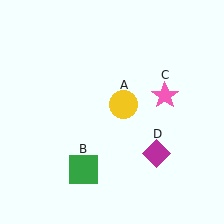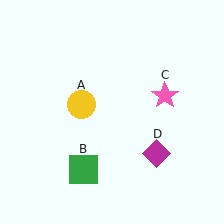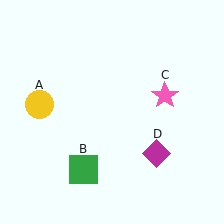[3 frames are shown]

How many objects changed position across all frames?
1 object changed position: yellow circle (object A).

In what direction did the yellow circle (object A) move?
The yellow circle (object A) moved left.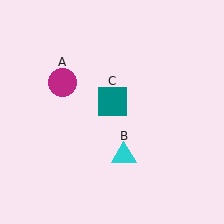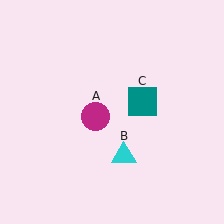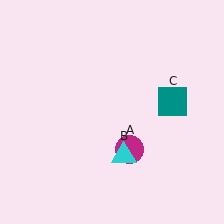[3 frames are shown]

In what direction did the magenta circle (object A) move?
The magenta circle (object A) moved down and to the right.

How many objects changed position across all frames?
2 objects changed position: magenta circle (object A), teal square (object C).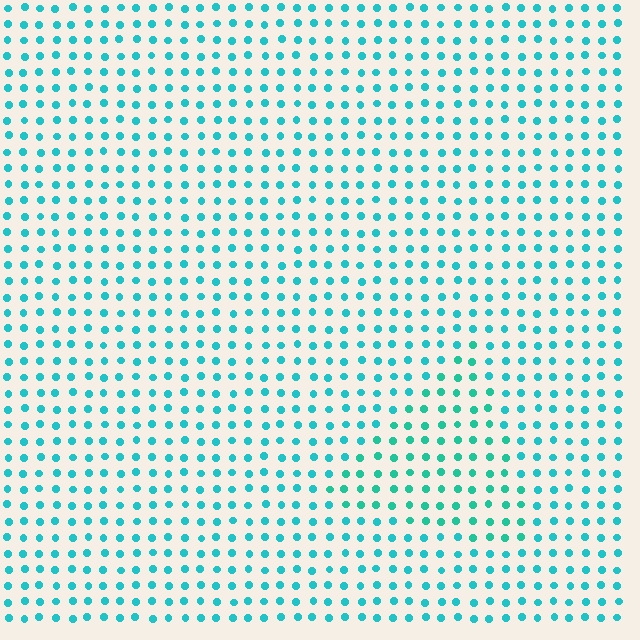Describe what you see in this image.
The image is filled with small cyan elements in a uniform arrangement. A triangle-shaped region is visible where the elements are tinted to a slightly different hue, forming a subtle color boundary.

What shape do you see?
I see a triangle.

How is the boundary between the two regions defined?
The boundary is defined purely by a slight shift in hue (about 17 degrees). Spacing, size, and orientation are identical on both sides.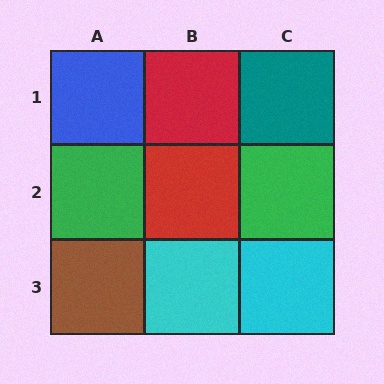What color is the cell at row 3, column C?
Cyan.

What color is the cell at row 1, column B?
Red.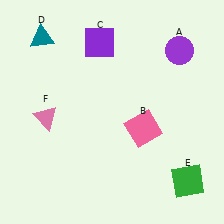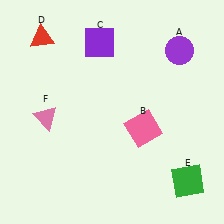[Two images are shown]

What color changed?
The triangle (D) changed from teal in Image 1 to red in Image 2.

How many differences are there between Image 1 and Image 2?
There is 1 difference between the two images.